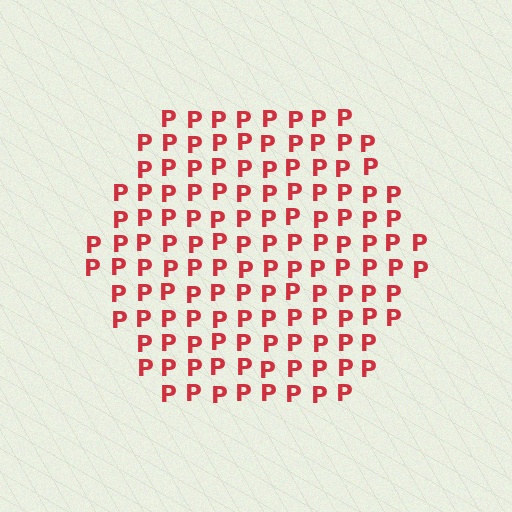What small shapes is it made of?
It is made of small letter P's.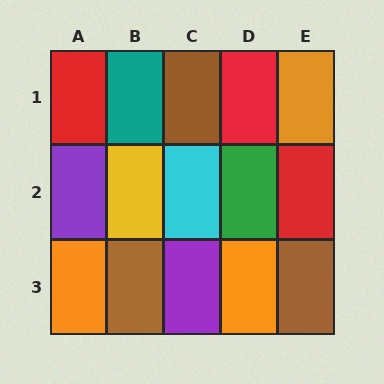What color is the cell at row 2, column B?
Yellow.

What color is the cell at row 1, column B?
Teal.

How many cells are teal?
1 cell is teal.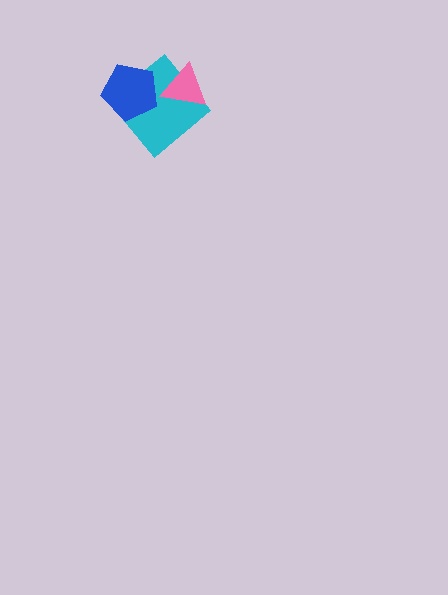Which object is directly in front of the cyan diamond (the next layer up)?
The pink triangle is directly in front of the cyan diamond.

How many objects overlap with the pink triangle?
1 object overlaps with the pink triangle.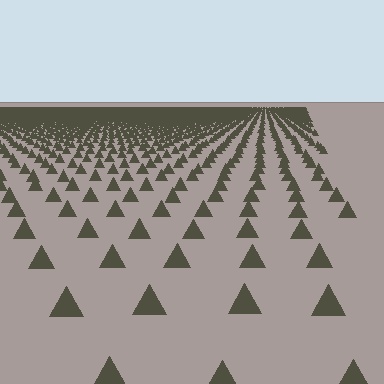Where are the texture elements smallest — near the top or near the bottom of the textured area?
Near the top.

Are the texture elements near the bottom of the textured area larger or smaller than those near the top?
Larger. Near the bottom, elements are closer to the viewer and appear at a bigger on-screen size.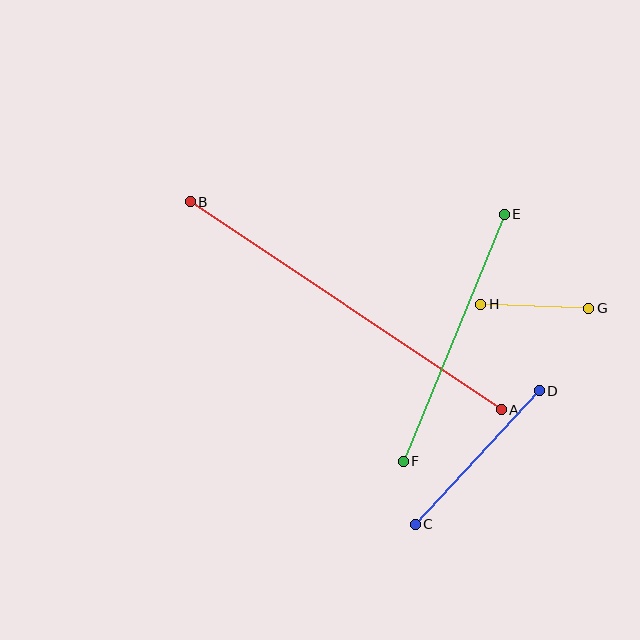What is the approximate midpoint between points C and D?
The midpoint is at approximately (477, 458) pixels.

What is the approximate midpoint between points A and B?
The midpoint is at approximately (346, 306) pixels.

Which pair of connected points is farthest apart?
Points A and B are farthest apart.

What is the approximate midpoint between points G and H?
The midpoint is at approximately (535, 306) pixels.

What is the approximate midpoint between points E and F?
The midpoint is at approximately (454, 338) pixels.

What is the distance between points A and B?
The distance is approximately 374 pixels.